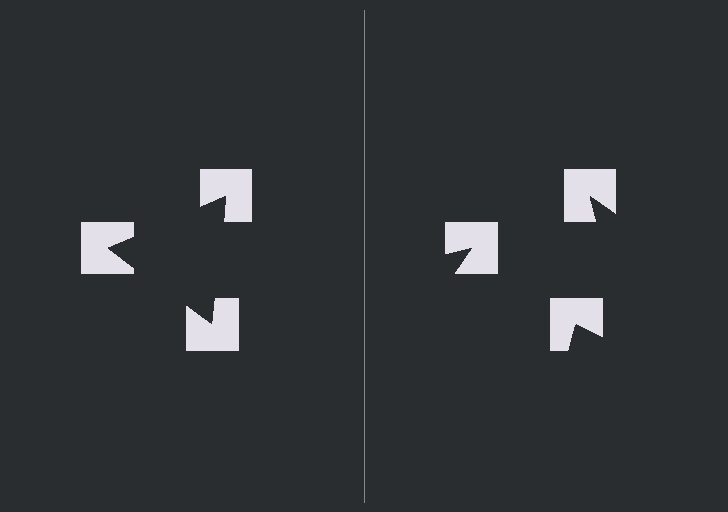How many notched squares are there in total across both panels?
6 — 3 on each side.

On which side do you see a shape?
An illusory triangle appears on the left side. On the right side the wedge cuts are rotated, so no coherent shape forms.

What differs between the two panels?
The notched squares are positioned identically on both sides; only the wedge orientations differ. On the left they align to a triangle; on the right they are misaligned.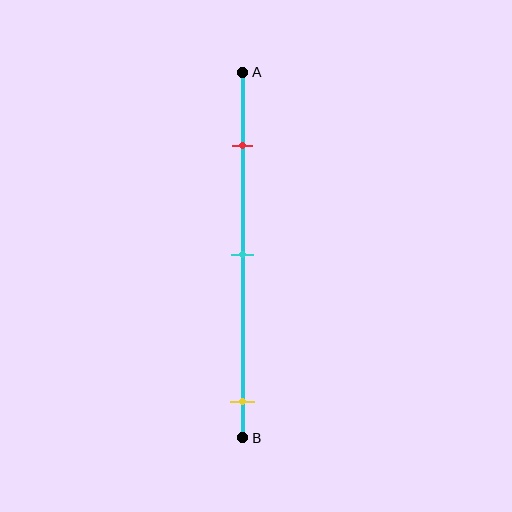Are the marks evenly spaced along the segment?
No, the marks are not evenly spaced.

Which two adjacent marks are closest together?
The red and cyan marks are the closest adjacent pair.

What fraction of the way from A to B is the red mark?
The red mark is approximately 20% (0.2) of the way from A to B.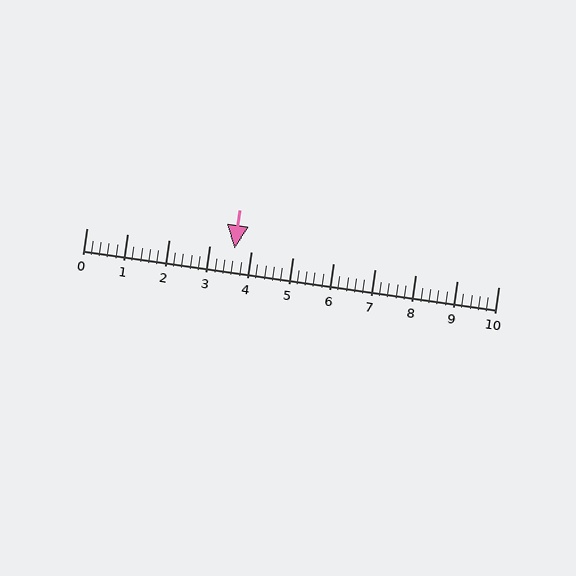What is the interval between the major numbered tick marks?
The major tick marks are spaced 1 units apart.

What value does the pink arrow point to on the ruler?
The pink arrow points to approximately 3.6.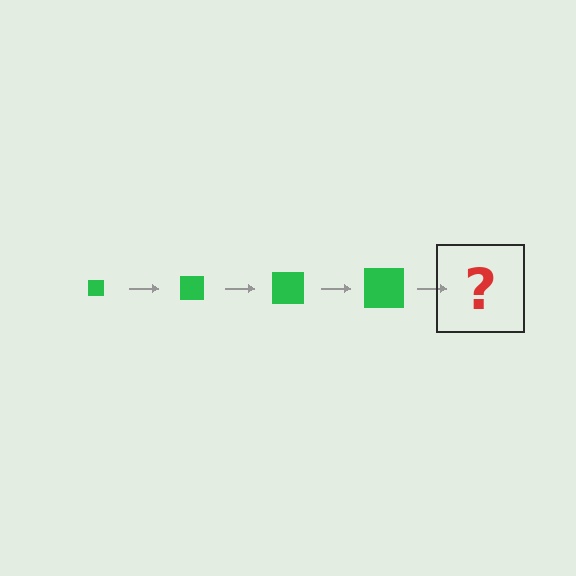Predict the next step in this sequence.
The next step is a green square, larger than the previous one.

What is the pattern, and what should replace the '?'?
The pattern is that the square gets progressively larger each step. The '?' should be a green square, larger than the previous one.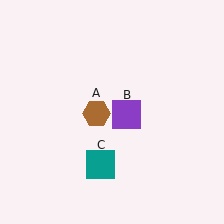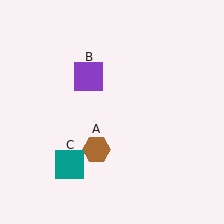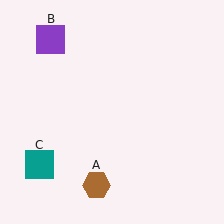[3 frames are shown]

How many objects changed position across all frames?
3 objects changed position: brown hexagon (object A), purple square (object B), teal square (object C).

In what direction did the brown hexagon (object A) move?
The brown hexagon (object A) moved down.